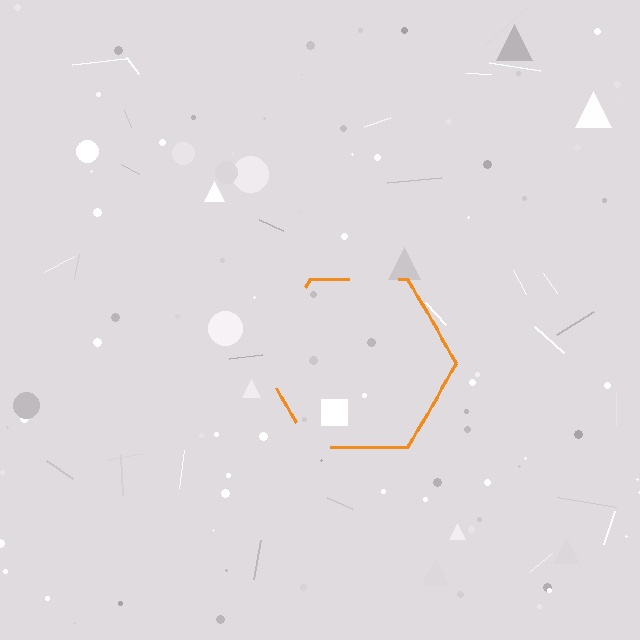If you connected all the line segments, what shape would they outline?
They would outline a hexagon.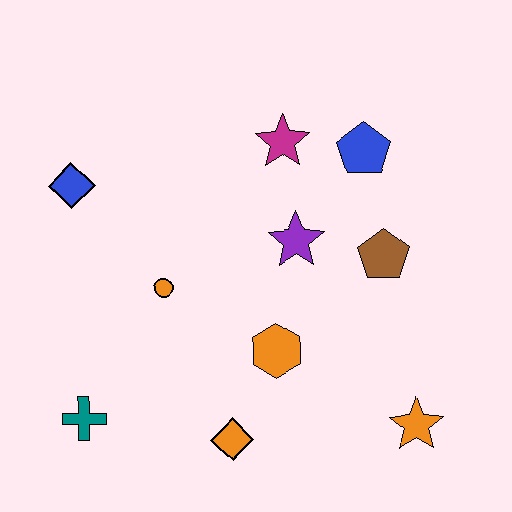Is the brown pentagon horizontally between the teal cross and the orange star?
Yes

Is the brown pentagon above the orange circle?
Yes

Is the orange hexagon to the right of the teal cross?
Yes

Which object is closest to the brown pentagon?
The purple star is closest to the brown pentagon.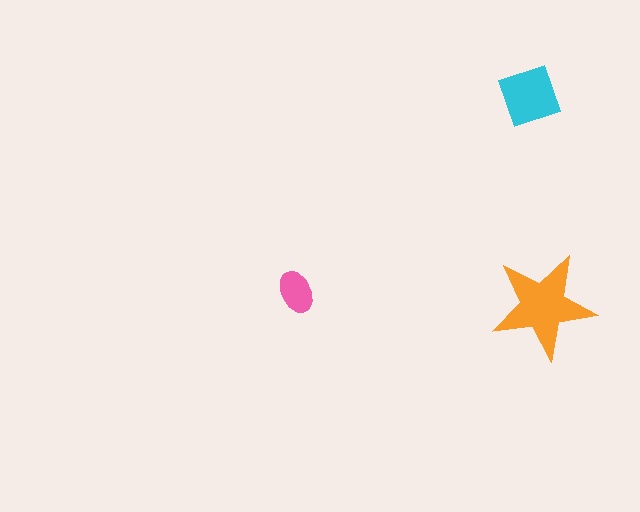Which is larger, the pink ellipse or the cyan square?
The cyan square.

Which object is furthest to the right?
The orange star is rightmost.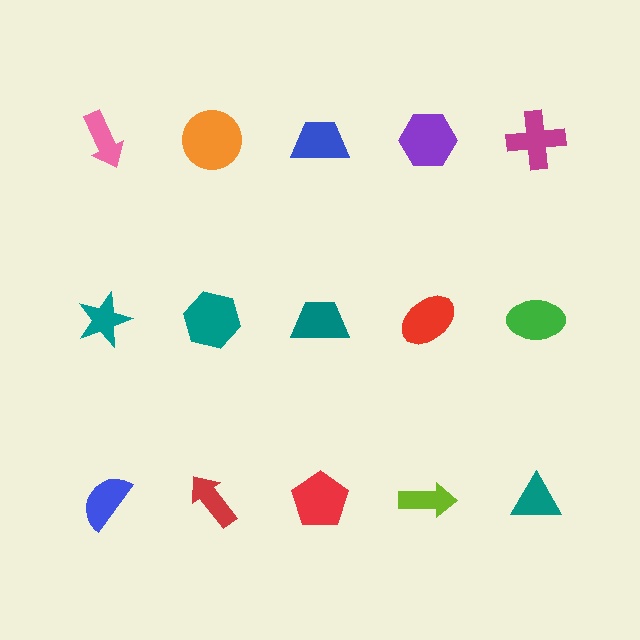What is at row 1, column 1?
A pink arrow.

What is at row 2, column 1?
A teal star.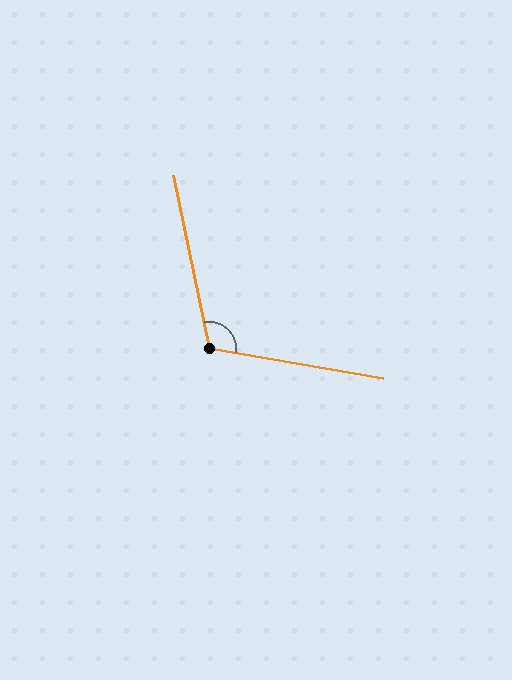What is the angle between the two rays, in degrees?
Approximately 112 degrees.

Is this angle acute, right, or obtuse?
It is obtuse.